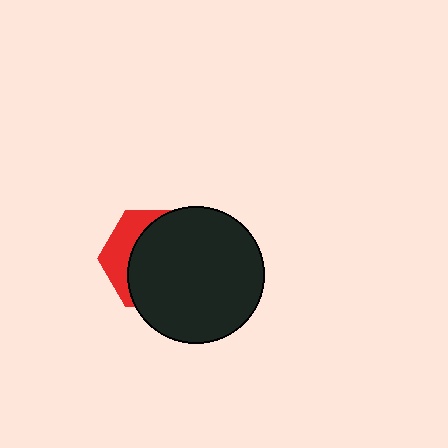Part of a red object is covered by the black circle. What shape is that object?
It is a hexagon.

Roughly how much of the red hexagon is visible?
A small part of it is visible (roughly 30%).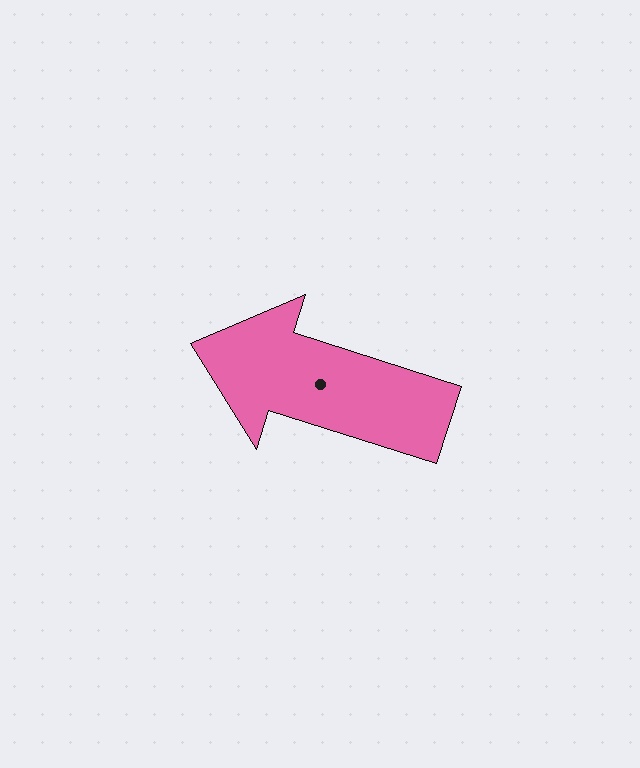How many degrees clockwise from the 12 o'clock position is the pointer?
Approximately 288 degrees.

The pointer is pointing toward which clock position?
Roughly 10 o'clock.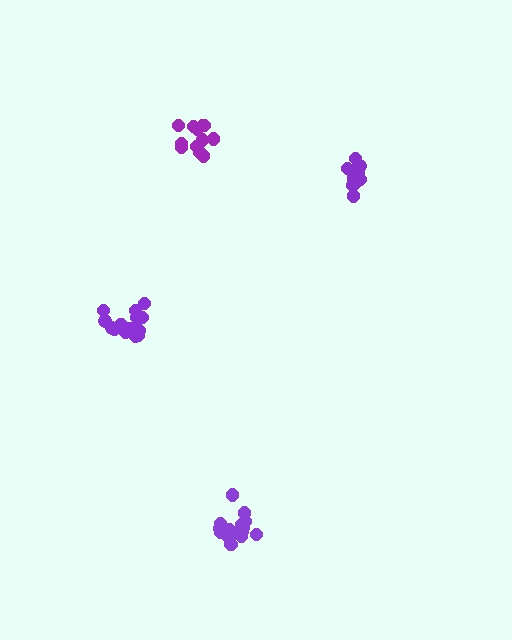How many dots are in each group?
Group 1: 12 dots, Group 2: 12 dots, Group 3: 17 dots, Group 4: 16 dots (57 total).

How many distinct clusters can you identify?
There are 4 distinct clusters.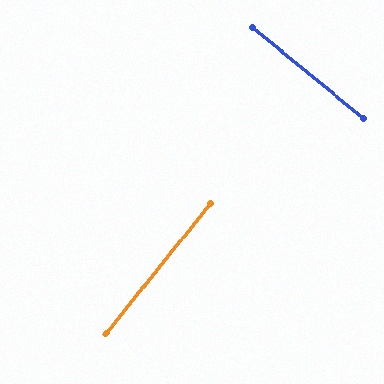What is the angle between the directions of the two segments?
Approximately 90 degrees.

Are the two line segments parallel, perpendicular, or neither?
Perpendicular — they meet at approximately 90°.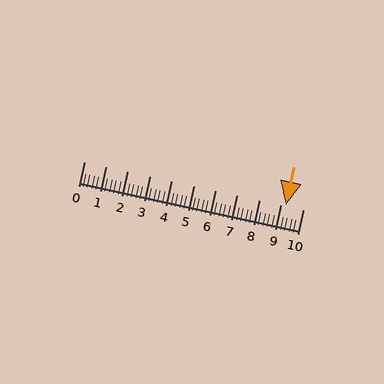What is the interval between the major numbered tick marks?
The major tick marks are spaced 1 units apart.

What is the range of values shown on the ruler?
The ruler shows values from 0 to 10.